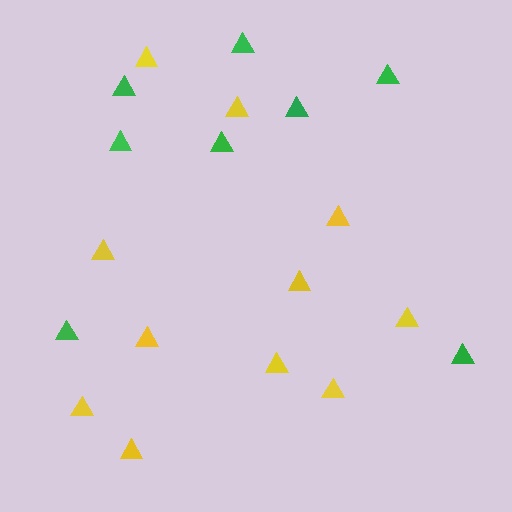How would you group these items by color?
There are 2 groups: one group of yellow triangles (11) and one group of green triangles (8).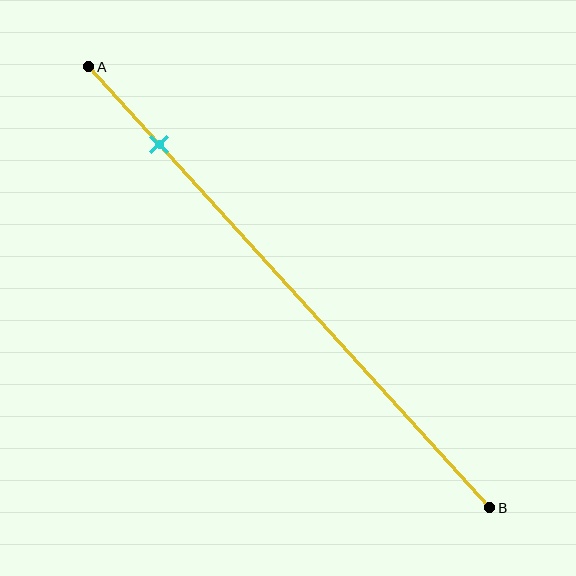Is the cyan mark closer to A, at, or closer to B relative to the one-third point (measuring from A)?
The cyan mark is closer to point A than the one-third point of segment AB.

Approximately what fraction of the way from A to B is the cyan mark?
The cyan mark is approximately 20% of the way from A to B.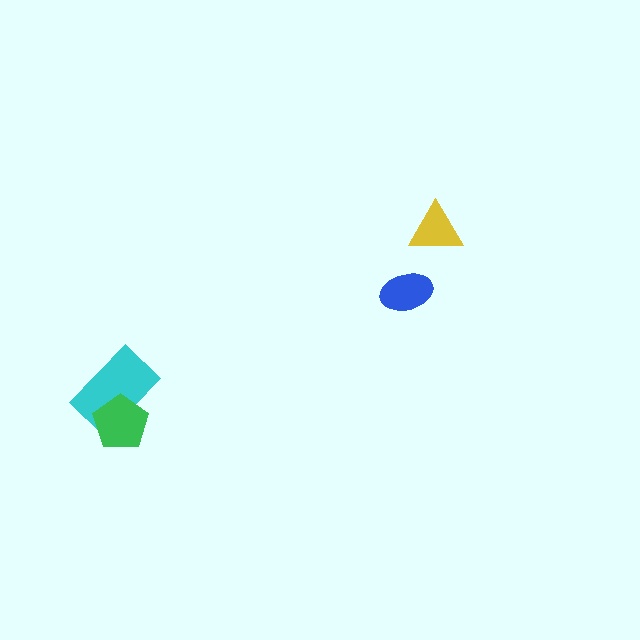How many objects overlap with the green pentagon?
1 object overlaps with the green pentagon.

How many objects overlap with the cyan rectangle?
1 object overlaps with the cyan rectangle.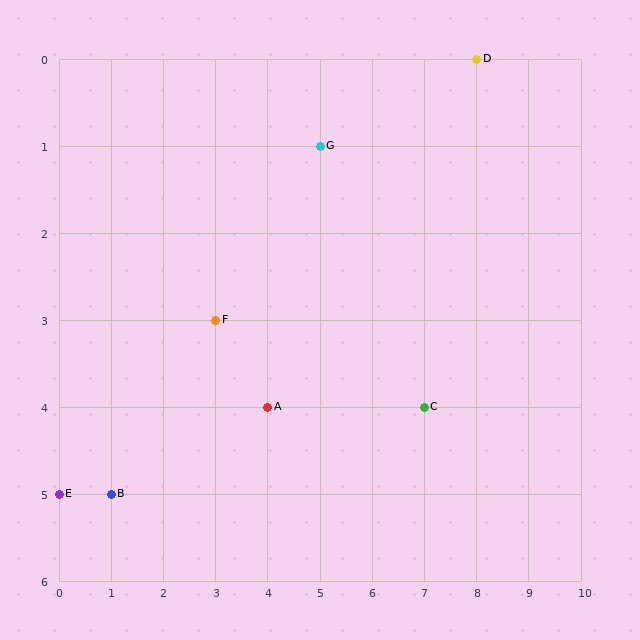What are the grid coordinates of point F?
Point F is at grid coordinates (3, 3).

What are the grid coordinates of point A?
Point A is at grid coordinates (4, 4).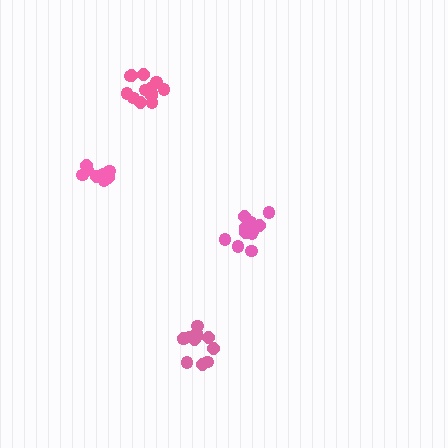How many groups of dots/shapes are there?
There are 4 groups.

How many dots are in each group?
Group 1: 13 dots, Group 2: 13 dots, Group 3: 12 dots, Group 4: 11 dots (49 total).